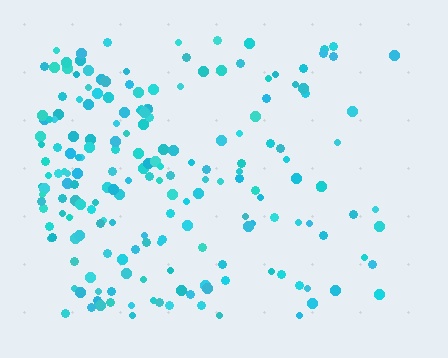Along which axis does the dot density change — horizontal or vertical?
Horizontal.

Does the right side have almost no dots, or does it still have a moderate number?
Still a moderate number, just noticeably fewer than the left.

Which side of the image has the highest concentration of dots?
The left.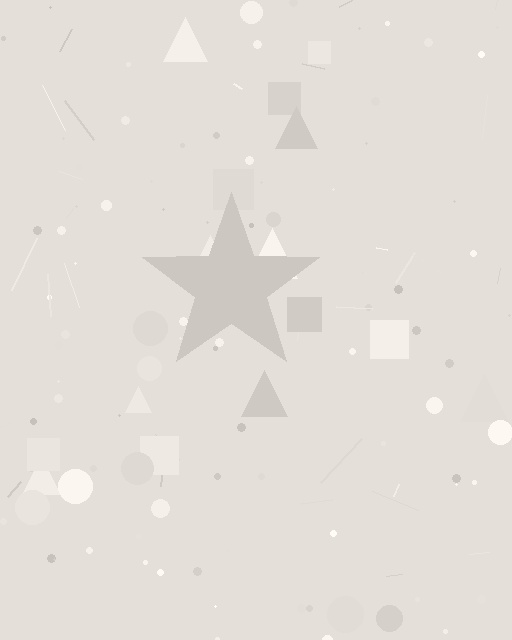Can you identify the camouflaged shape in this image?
The camouflaged shape is a star.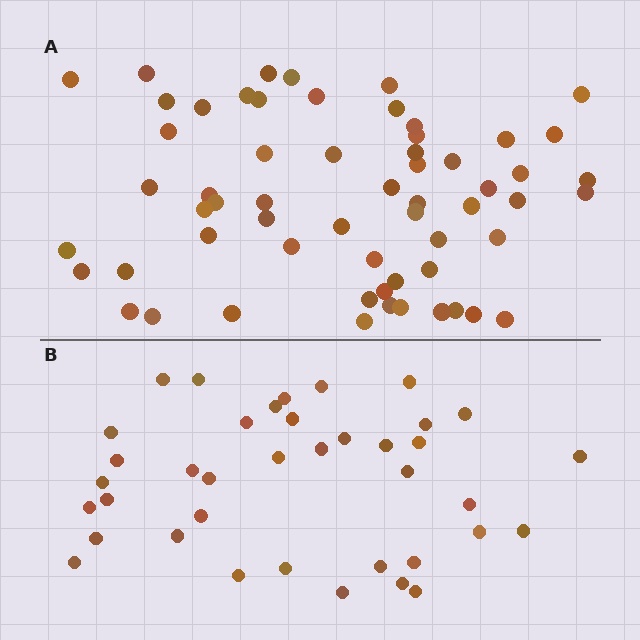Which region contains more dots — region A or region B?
Region A (the top region) has more dots.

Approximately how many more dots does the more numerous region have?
Region A has approximately 20 more dots than region B.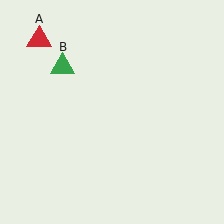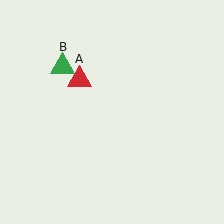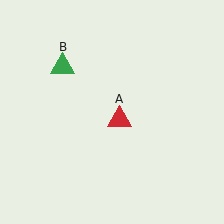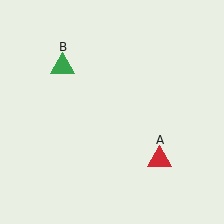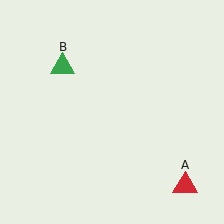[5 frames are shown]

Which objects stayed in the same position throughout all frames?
Green triangle (object B) remained stationary.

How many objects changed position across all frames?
1 object changed position: red triangle (object A).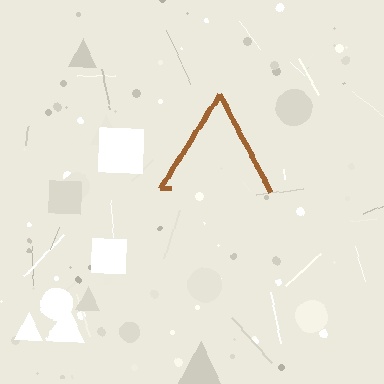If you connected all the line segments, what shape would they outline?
They would outline a triangle.